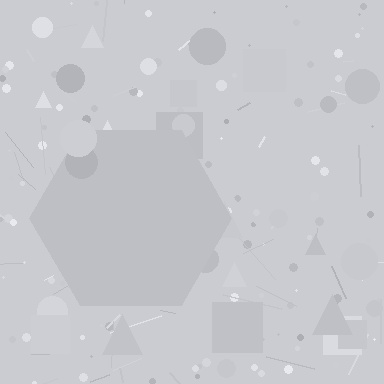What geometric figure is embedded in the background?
A hexagon is embedded in the background.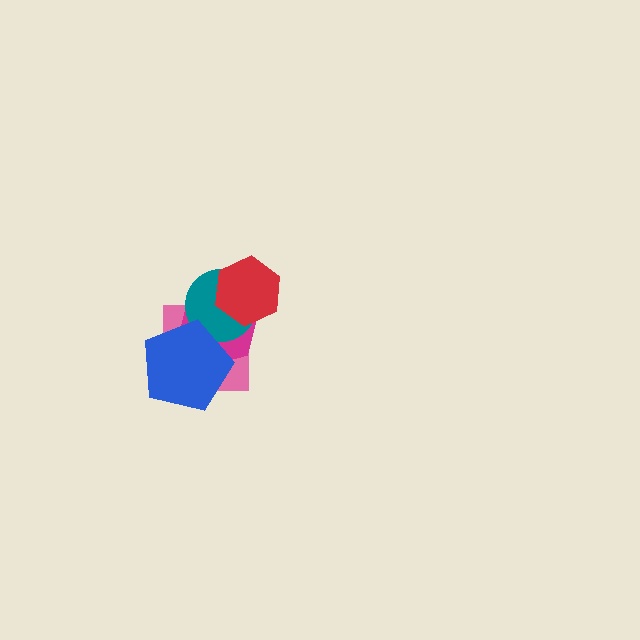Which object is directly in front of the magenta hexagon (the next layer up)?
The teal circle is directly in front of the magenta hexagon.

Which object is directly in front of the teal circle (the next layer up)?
The red hexagon is directly in front of the teal circle.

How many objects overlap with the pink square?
3 objects overlap with the pink square.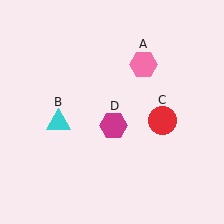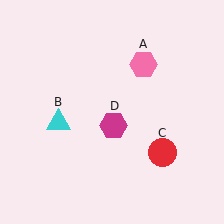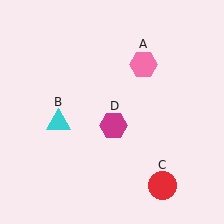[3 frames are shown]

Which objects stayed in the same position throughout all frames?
Pink hexagon (object A) and cyan triangle (object B) and magenta hexagon (object D) remained stationary.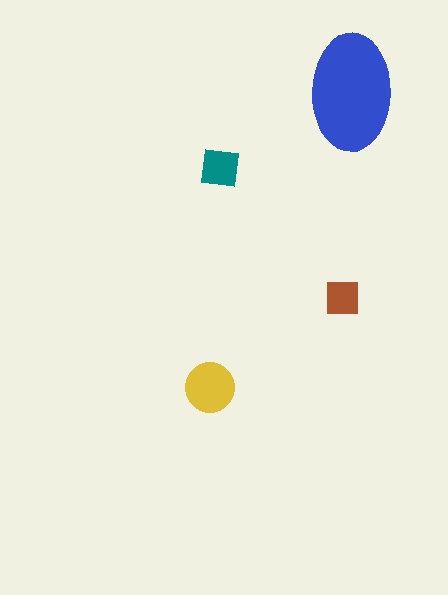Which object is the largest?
The blue ellipse.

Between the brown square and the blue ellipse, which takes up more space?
The blue ellipse.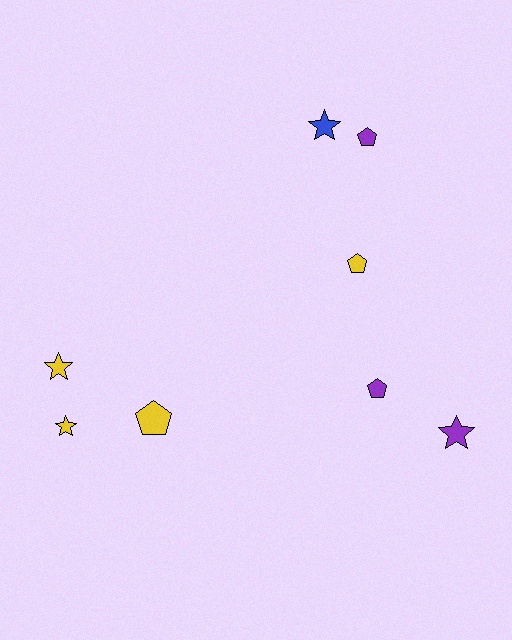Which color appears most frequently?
Yellow, with 4 objects.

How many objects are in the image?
There are 8 objects.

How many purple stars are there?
There is 1 purple star.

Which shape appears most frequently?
Star, with 4 objects.